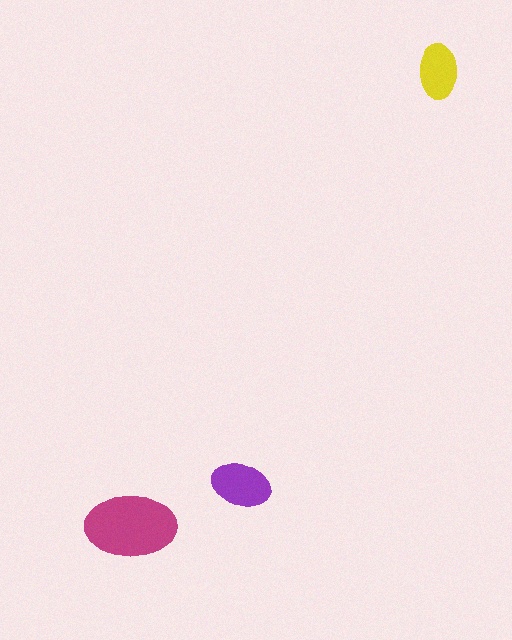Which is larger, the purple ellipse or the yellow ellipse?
The purple one.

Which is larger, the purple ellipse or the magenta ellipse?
The magenta one.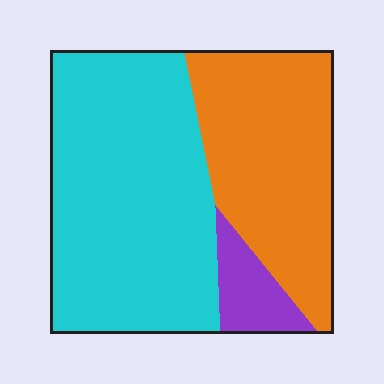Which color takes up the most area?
Cyan, at roughly 55%.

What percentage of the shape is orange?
Orange covers about 35% of the shape.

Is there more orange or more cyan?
Cyan.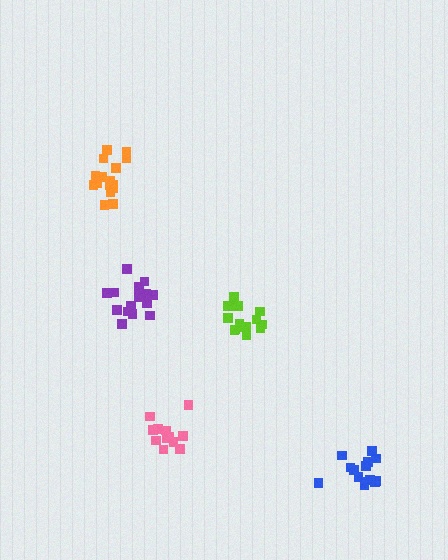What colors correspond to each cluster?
The clusters are colored: purple, blue, pink, lime, orange.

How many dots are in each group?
Group 1: 15 dots, Group 2: 14 dots, Group 3: 12 dots, Group 4: 15 dots, Group 5: 16 dots (72 total).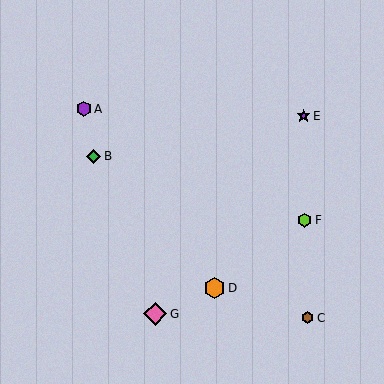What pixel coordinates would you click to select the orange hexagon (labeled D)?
Click at (214, 288) to select the orange hexagon D.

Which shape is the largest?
The pink diamond (labeled G) is the largest.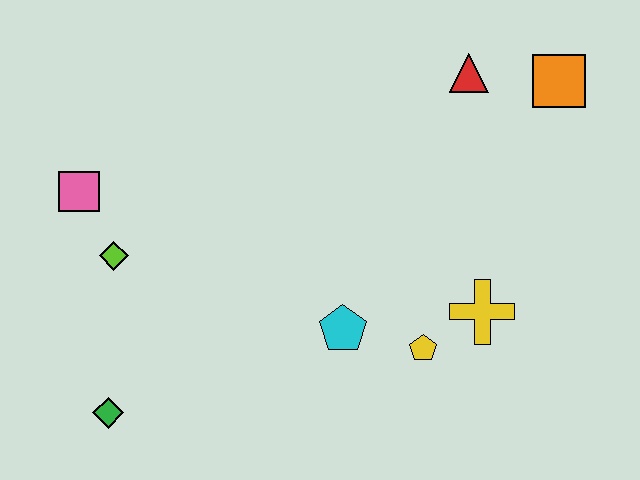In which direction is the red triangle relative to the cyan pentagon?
The red triangle is above the cyan pentagon.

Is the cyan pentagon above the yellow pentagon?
Yes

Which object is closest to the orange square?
The red triangle is closest to the orange square.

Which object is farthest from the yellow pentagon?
The pink square is farthest from the yellow pentagon.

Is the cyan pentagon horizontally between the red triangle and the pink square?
Yes